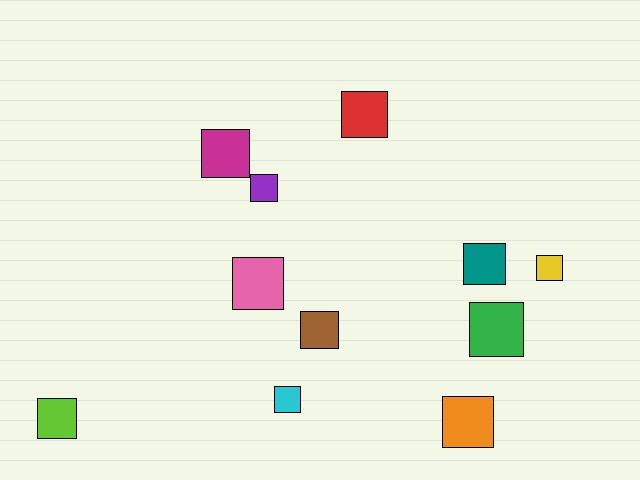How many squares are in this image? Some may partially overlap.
There are 11 squares.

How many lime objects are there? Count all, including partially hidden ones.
There is 1 lime object.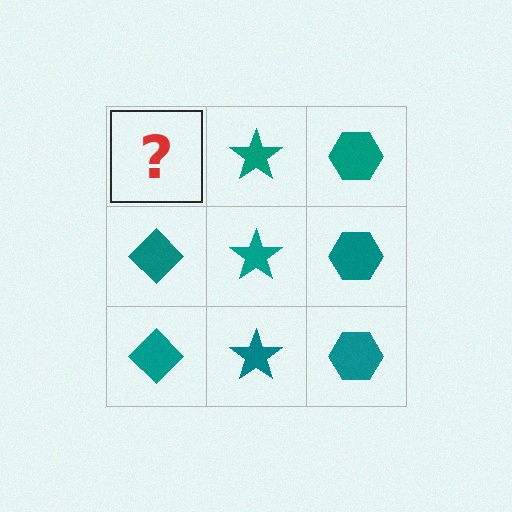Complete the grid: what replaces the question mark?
The question mark should be replaced with a teal diamond.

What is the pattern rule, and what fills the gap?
The rule is that each column has a consistent shape. The gap should be filled with a teal diamond.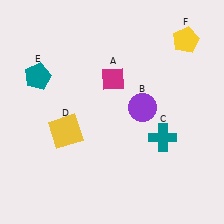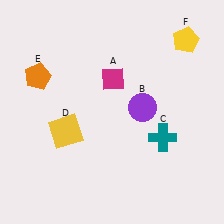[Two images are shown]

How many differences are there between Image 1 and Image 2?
There is 1 difference between the two images.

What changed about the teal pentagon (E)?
In Image 1, E is teal. In Image 2, it changed to orange.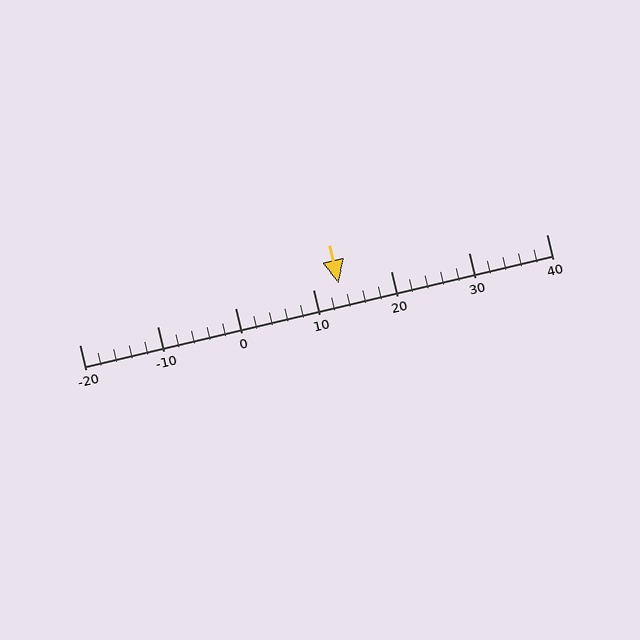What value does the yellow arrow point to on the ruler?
The yellow arrow points to approximately 13.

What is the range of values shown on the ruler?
The ruler shows values from -20 to 40.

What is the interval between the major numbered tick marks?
The major tick marks are spaced 10 units apart.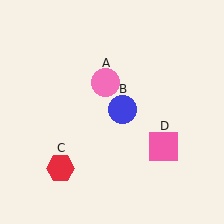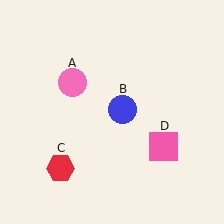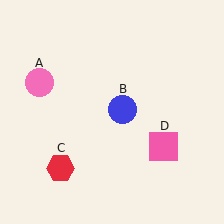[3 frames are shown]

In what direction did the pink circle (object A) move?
The pink circle (object A) moved left.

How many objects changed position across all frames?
1 object changed position: pink circle (object A).